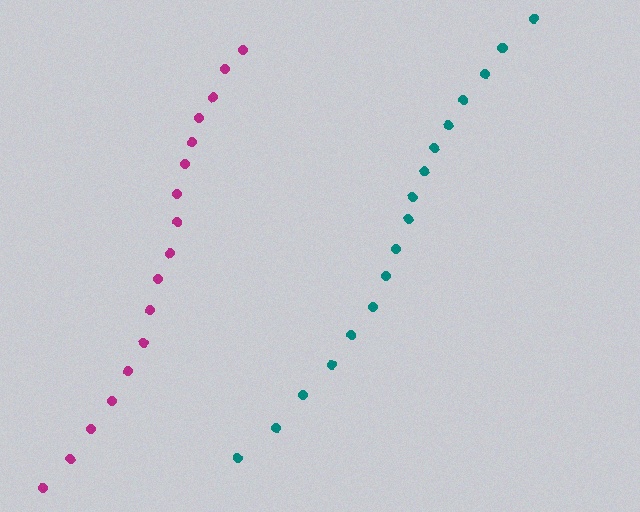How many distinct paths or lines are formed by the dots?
There are 2 distinct paths.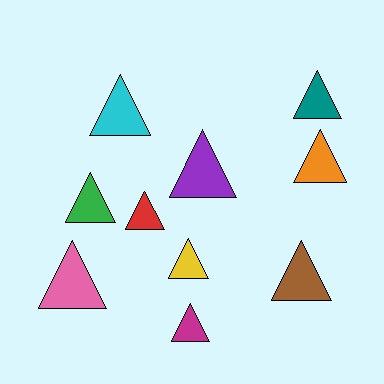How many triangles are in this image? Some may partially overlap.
There are 10 triangles.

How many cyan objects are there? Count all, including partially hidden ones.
There is 1 cyan object.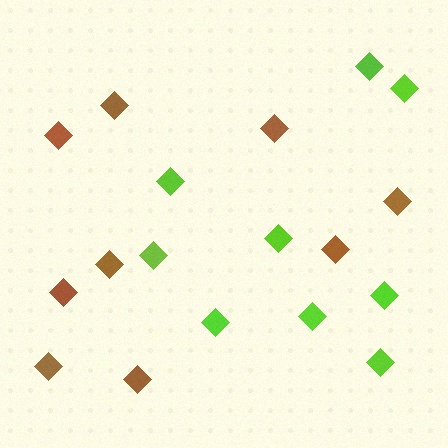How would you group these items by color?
There are 2 groups: one group of lime diamonds (9) and one group of brown diamonds (9).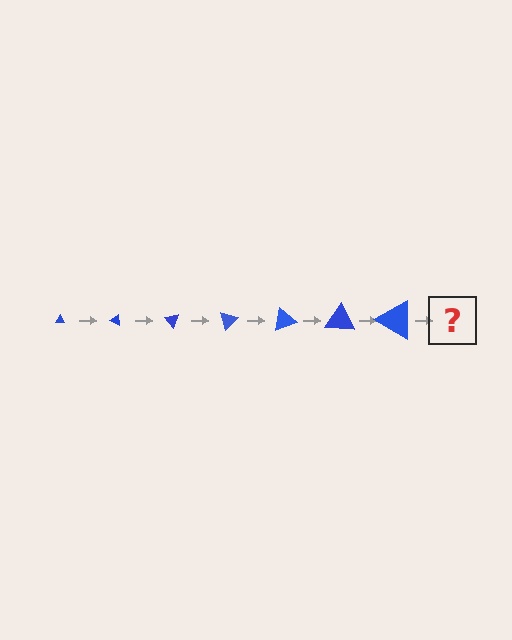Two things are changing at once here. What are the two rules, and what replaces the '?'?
The two rules are that the triangle grows larger each step and it rotates 25 degrees each step. The '?' should be a triangle, larger than the previous one and rotated 175 degrees from the start.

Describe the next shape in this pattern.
It should be a triangle, larger than the previous one and rotated 175 degrees from the start.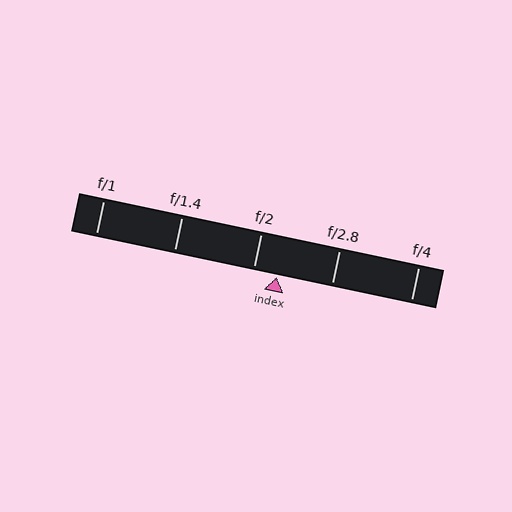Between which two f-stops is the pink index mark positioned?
The index mark is between f/2 and f/2.8.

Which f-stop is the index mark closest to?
The index mark is closest to f/2.